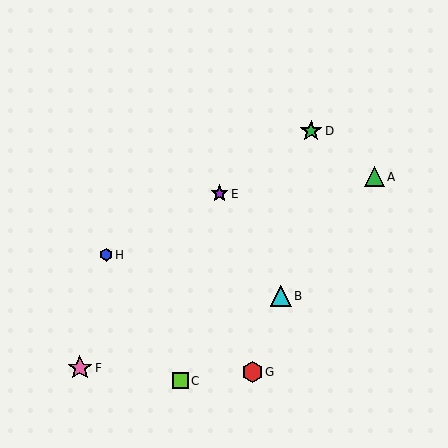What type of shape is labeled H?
Shape H is a blue hexagon.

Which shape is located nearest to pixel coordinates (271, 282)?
The cyan triangle (labeled B) at (281, 296) is nearest to that location.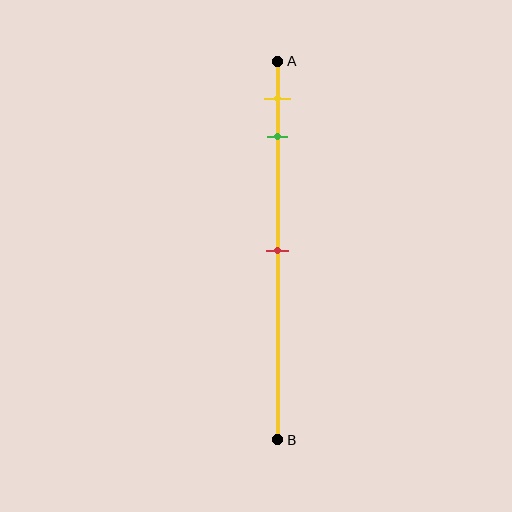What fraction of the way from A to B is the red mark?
The red mark is approximately 50% (0.5) of the way from A to B.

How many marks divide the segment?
There are 3 marks dividing the segment.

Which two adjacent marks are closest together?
The yellow and green marks are the closest adjacent pair.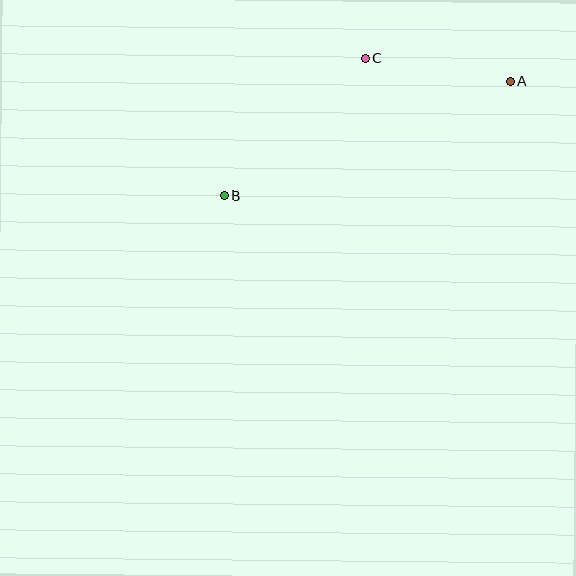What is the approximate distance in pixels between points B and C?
The distance between B and C is approximately 197 pixels.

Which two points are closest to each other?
Points A and C are closest to each other.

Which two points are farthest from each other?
Points A and B are farthest from each other.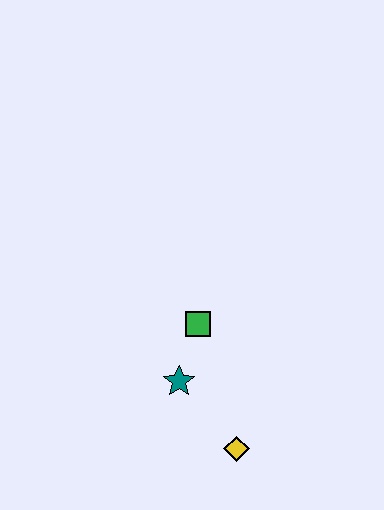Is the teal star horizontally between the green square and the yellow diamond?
No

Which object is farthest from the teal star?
The yellow diamond is farthest from the teal star.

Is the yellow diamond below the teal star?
Yes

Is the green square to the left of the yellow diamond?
Yes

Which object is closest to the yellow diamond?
The teal star is closest to the yellow diamond.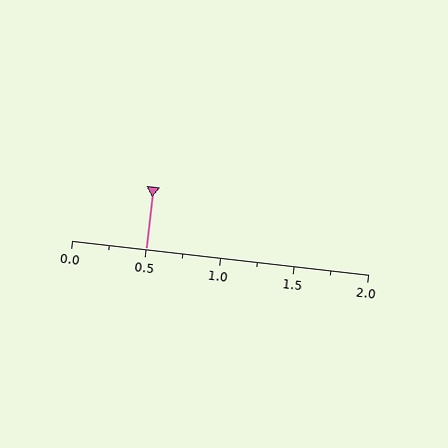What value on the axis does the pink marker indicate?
The marker indicates approximately 0.5.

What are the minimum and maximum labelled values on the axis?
The axis runs from 0.0 to 2.0.